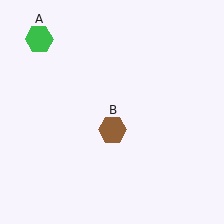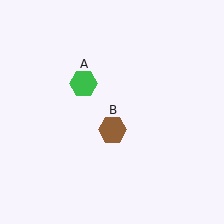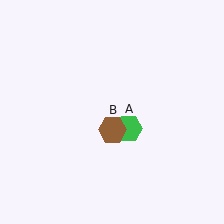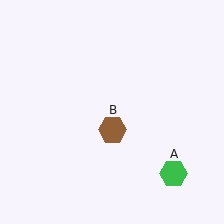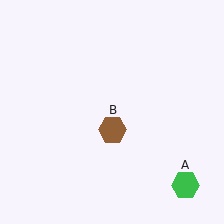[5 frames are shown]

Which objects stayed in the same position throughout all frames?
Brown hexagon (object B) remained stationary.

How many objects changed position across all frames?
1 object changed position: green hexagon (object A).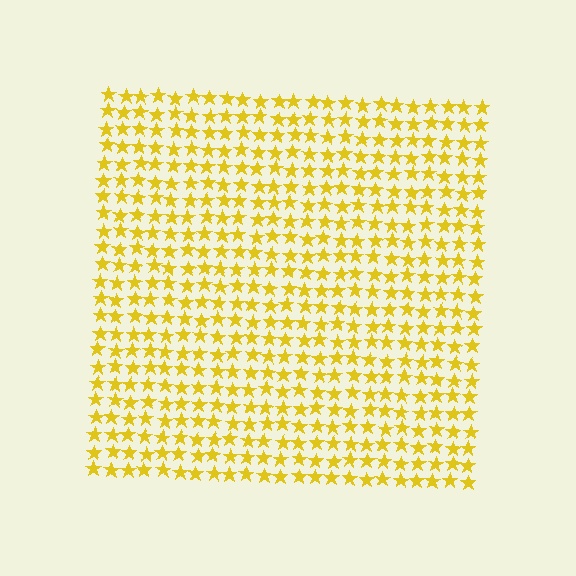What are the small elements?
The small elements are stars.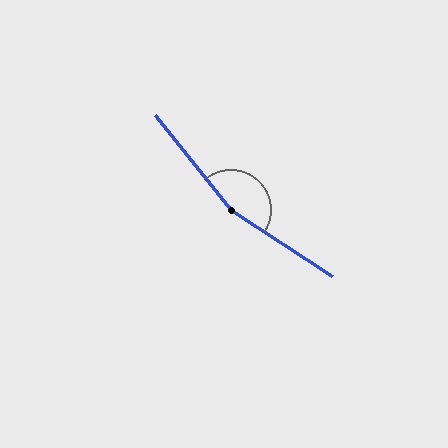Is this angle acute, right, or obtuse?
It is obtuse.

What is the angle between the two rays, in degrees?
Approximately 162 degrees.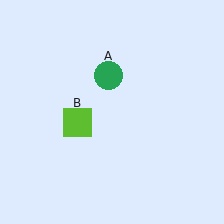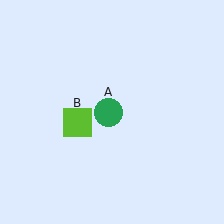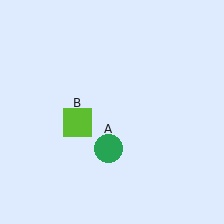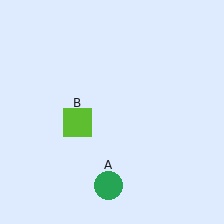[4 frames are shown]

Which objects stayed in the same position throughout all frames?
Lime square (object B) remained stationary.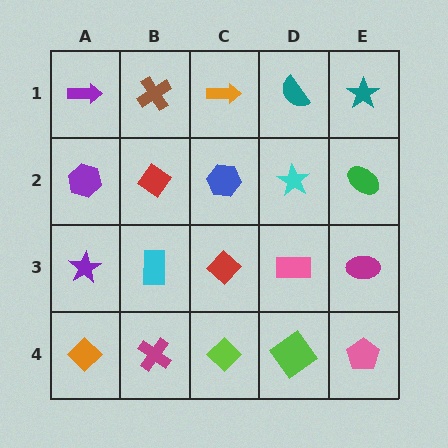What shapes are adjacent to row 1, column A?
A purple hexagon (row 2, column A), a brown cross (row 1, column B).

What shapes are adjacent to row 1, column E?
A green ellipse (row 2, column E), a teal semicircle (row 1, column D).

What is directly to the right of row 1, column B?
An orange arrow.